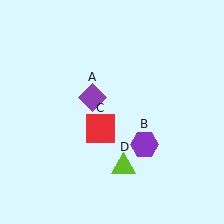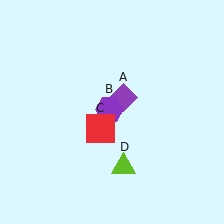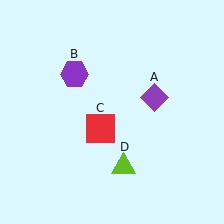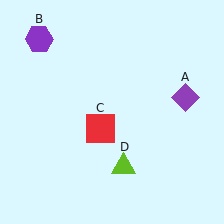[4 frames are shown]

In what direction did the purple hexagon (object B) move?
The purple hexagon (object B) moved up and to the left.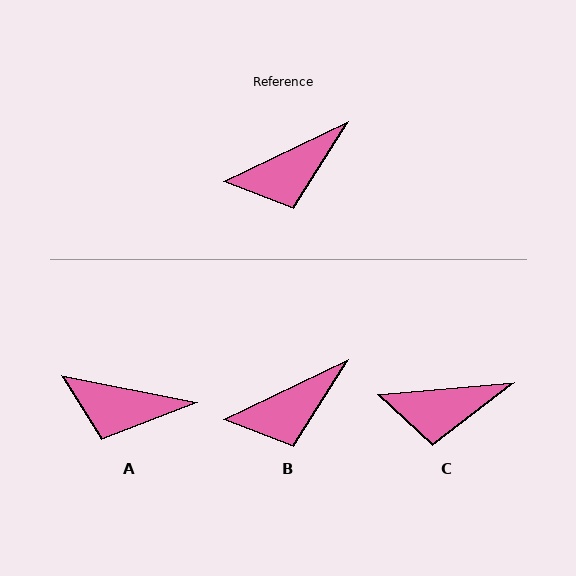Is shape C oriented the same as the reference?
No, it is off by about 21 degrees.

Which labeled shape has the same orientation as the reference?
B.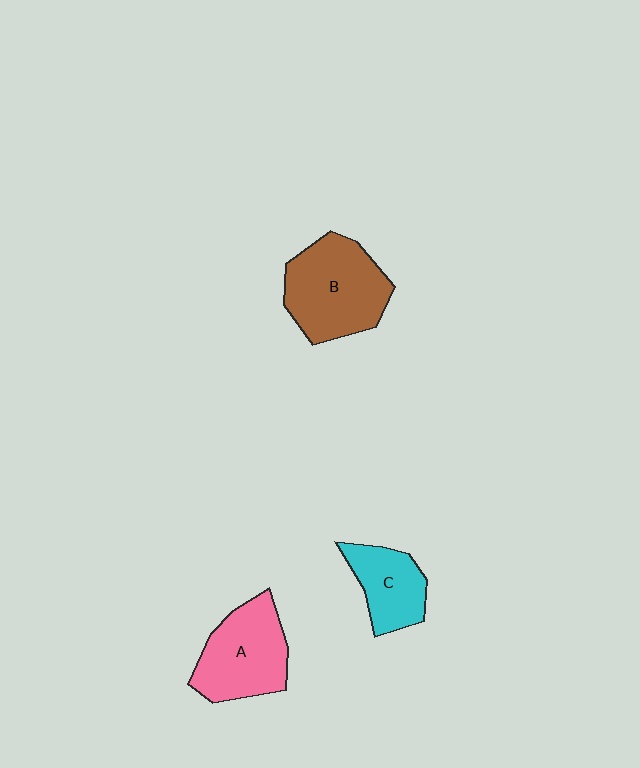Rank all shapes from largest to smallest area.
From largest to smallest: B (brown), A (pink), C (cyan).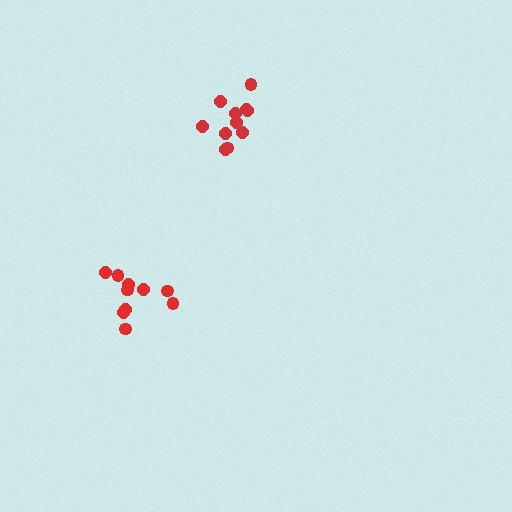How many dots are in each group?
Group 1: 11 dots, Group 2: 10 dots (21 total).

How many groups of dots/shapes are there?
There are 2 groups.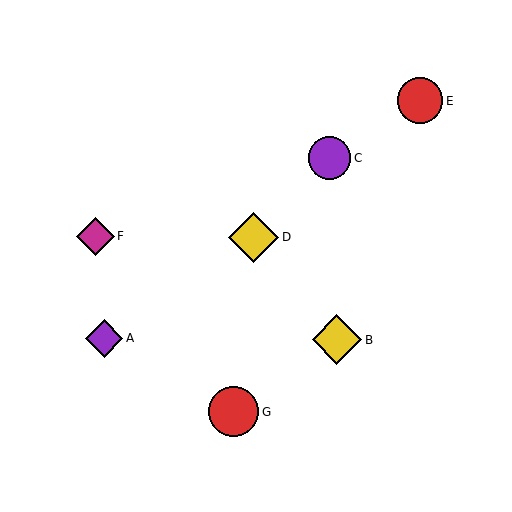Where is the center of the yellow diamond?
The center of the yellow diamond is at (337, 340).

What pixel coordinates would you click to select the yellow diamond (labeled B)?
Click at (337, 340) to select the yellow diamond B.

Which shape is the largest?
The red circle (labeled G) is the largest.